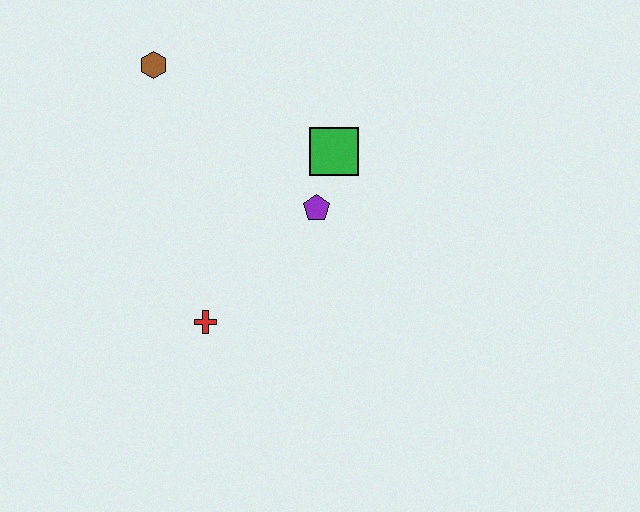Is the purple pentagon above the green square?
No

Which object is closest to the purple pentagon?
The green square is closest to the purple pentagon.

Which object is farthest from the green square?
The red cross is farthest from the green square.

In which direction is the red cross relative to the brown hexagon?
The red cross is below the brown hexagon.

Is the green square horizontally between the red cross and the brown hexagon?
No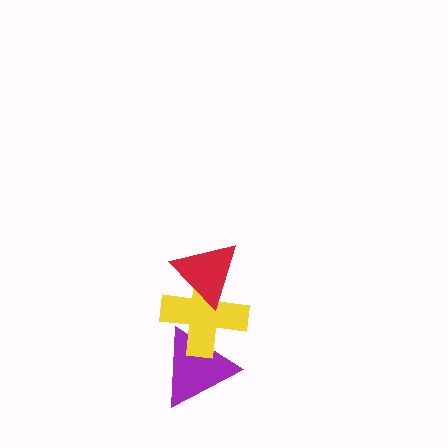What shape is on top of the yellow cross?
The red triangle is on top of the yellow cross.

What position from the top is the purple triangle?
The purple triangle is 3rd from the top.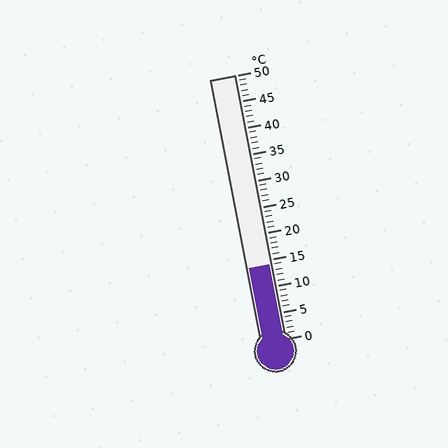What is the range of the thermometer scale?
The thermometer scale ranges from 0°C to 50°C.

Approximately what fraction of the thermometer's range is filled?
The thermometer is filled to approximately 30% of its range.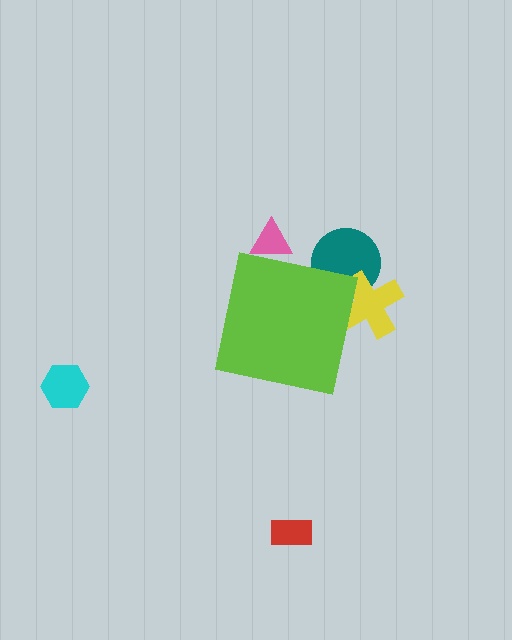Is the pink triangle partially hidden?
Yes, the pink triangle is partially hidden behind the lime square.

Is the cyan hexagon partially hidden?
No, the cyan hexagon is fully visible.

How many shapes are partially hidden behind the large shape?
3 shapes are partially hidden.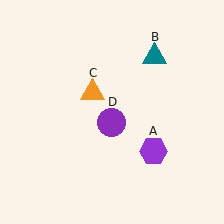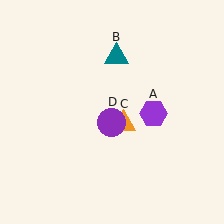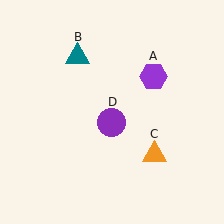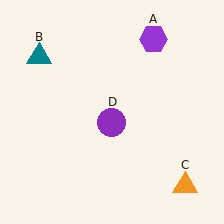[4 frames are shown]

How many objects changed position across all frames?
3 objects changed position: purple hexagon (object A), teal triangle (object B), orange triangle (object C).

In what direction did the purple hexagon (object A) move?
The purple hexagon (object A) moved up.